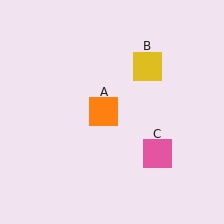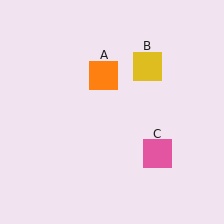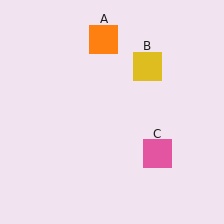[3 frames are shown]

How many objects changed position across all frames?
1 object changed position: orange square (object A).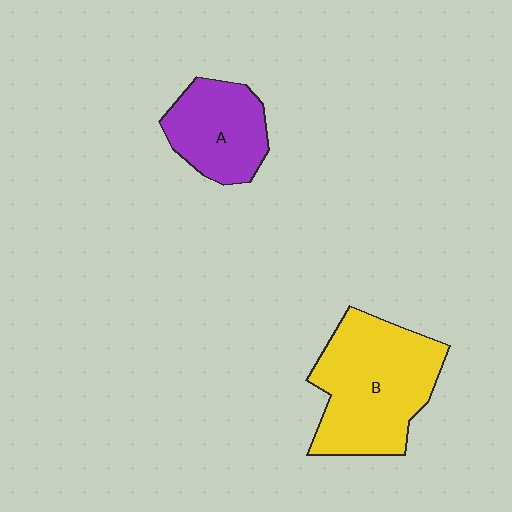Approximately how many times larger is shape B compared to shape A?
Approximately 1.7 times.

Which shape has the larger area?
Shape B (yellow).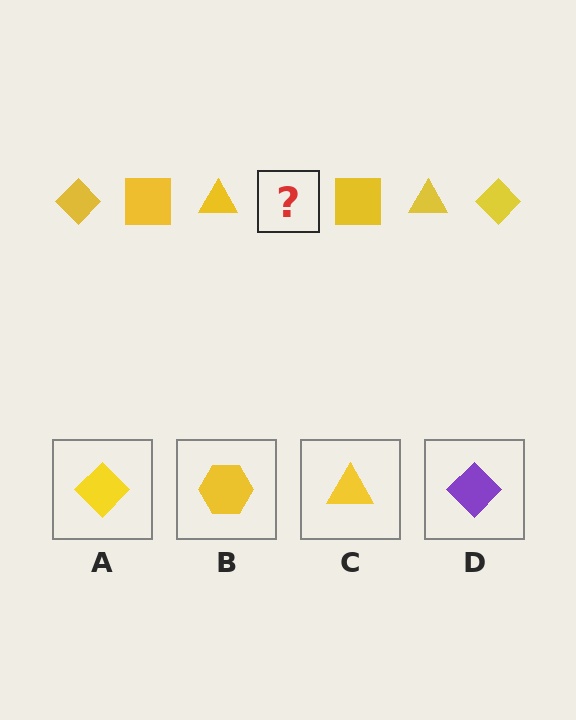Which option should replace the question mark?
Option A.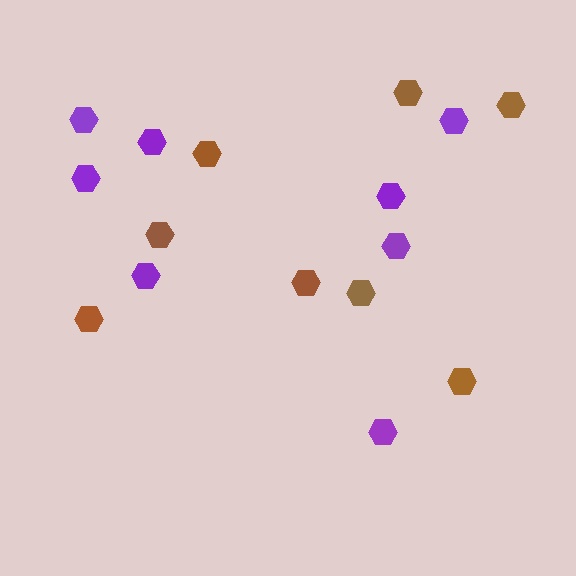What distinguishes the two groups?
There are 2 groups: one group of purple hexagons (8) and one group of brown hexagons (8).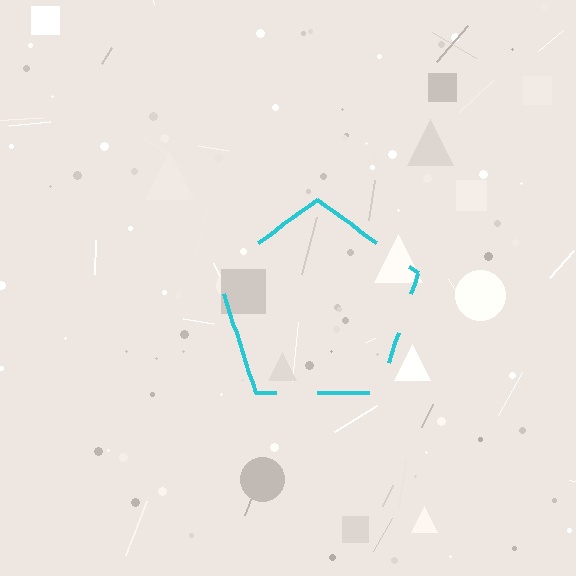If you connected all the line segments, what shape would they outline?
They would outline a pentagon.